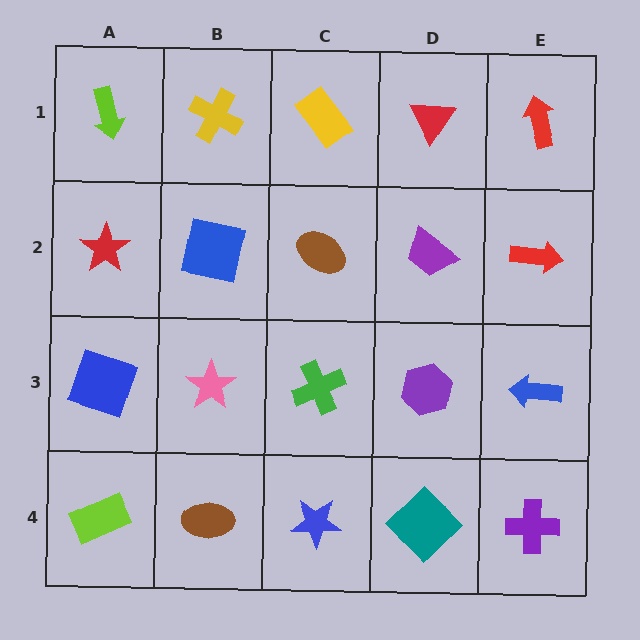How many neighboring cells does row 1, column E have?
2.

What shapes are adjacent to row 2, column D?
A red triangle (row 1, column D), a purple hexagon (row 3, column D), a brown ellipse (row 2, column C), a red arrow (row 2, column E).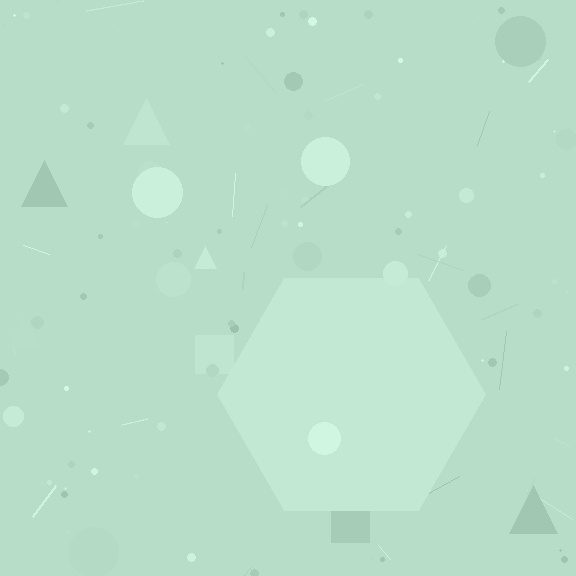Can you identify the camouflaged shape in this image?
The camouflaged shape is a hexagon.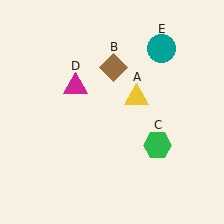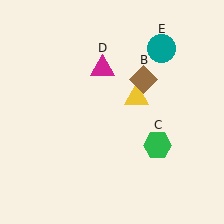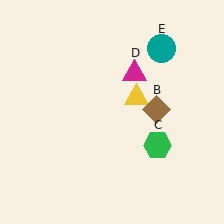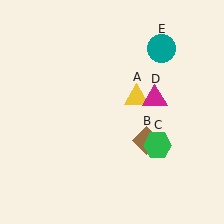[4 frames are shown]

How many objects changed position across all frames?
2 objects changed position: brown diamond (object B), magenta triangle (object D).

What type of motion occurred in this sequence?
The brown diamond (object B), magenta triangle (object D) rotated clockwise around the center of the scene.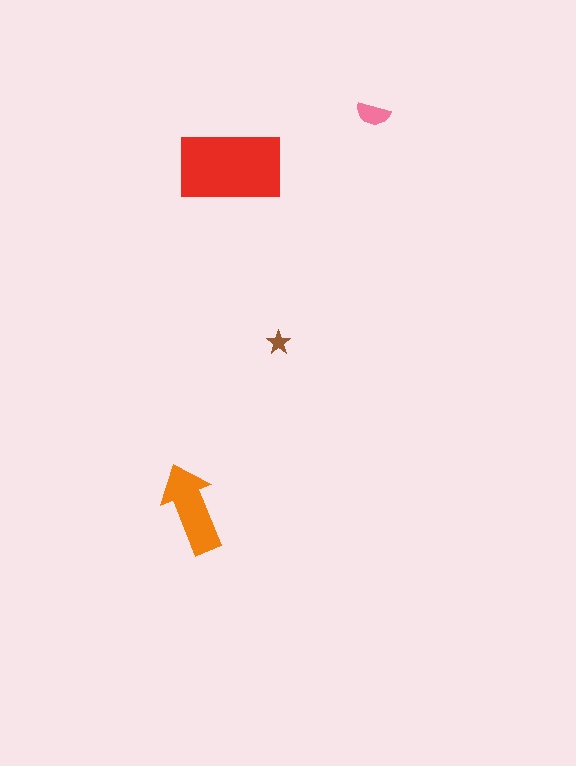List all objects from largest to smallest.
The red rectangle, the orange arrow, the pink semicircle, the brown star.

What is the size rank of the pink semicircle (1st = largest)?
3rd.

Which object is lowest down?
The orange arrow is bottommost.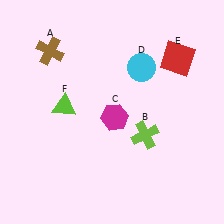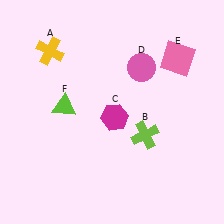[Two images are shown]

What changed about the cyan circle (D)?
In Image 1, D is cyan. In Image 2, it changed to pink.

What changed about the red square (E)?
In Image 1, E is red. In Image 2, it changed to pink.